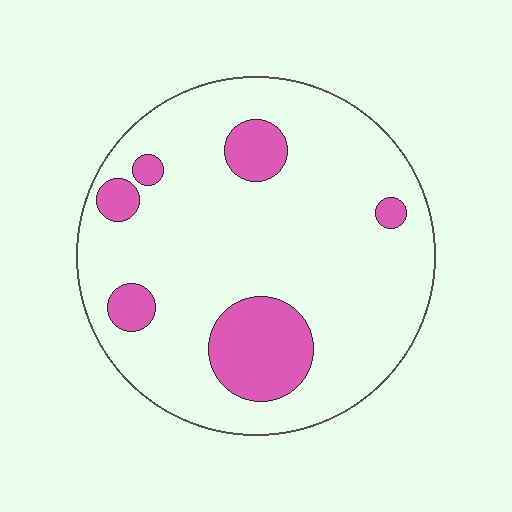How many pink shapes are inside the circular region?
6.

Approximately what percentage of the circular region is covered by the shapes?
Approximately 15%.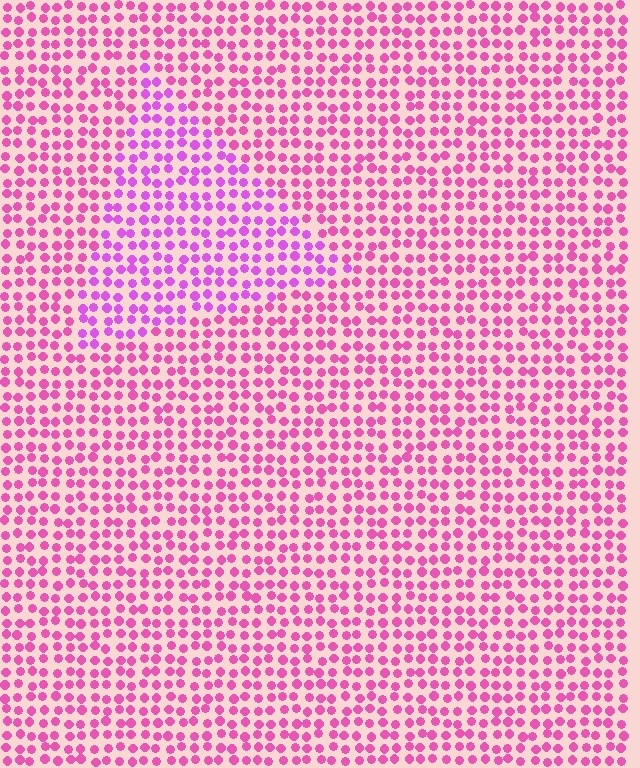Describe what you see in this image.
The image is filled with small pink elements in a uniform arrangement. A triangle-shaped region is visible where the elements are tinted to a slightly different hue, forming a subtle color boundary.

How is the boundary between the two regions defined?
The boundary is defined purely by a slight shift in hue (about 27 degrees). Spacing, size, and orientation are identical on both sides.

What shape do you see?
I see a triangle.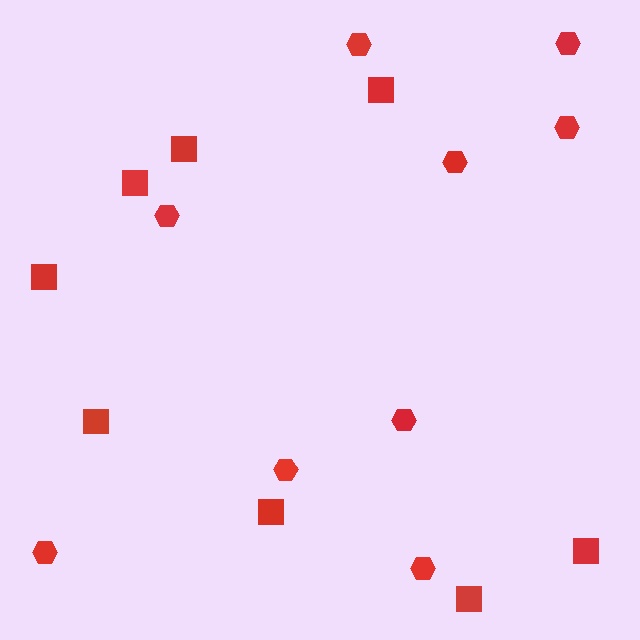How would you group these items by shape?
There are 2 groups: one group of hexagons (9) and one group of squares (8).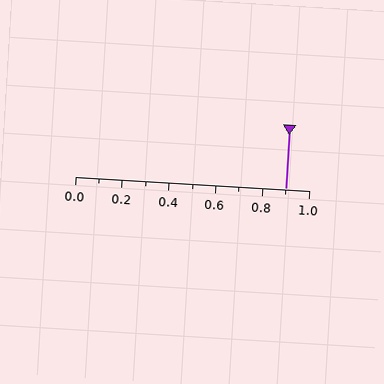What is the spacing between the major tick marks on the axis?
The major ticks are spaced 0.2 apart.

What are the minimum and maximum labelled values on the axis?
The axis runs from 0.0 to 1.0.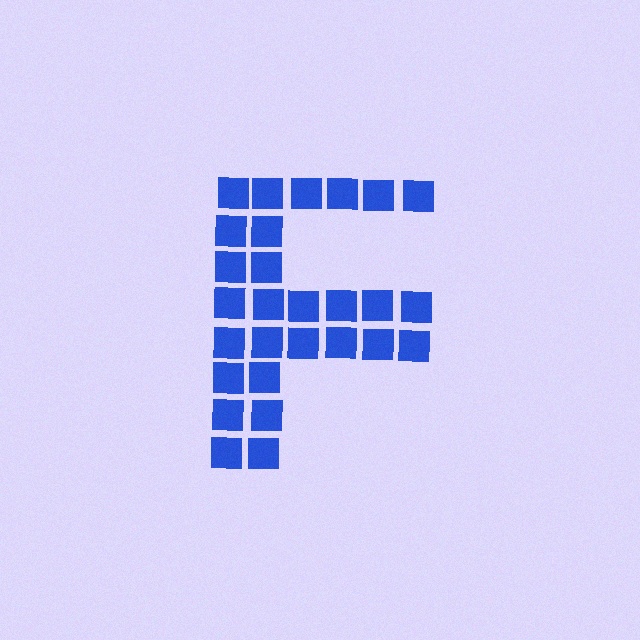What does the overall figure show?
The overall figure shows the letter F.